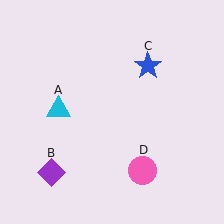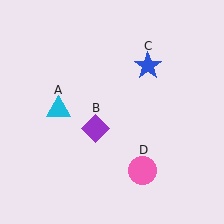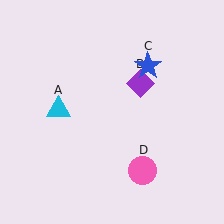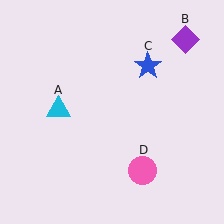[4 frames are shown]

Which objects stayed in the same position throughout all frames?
Cyan triangle (object A) and blue star (object C) and pink circle (object D) remained stationary.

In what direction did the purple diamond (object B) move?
The purple diamond (object B) moved up and to the right.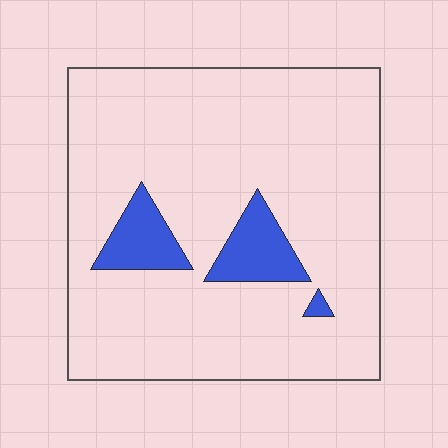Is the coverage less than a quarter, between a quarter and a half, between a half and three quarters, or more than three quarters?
Less than a quarter.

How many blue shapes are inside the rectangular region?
3.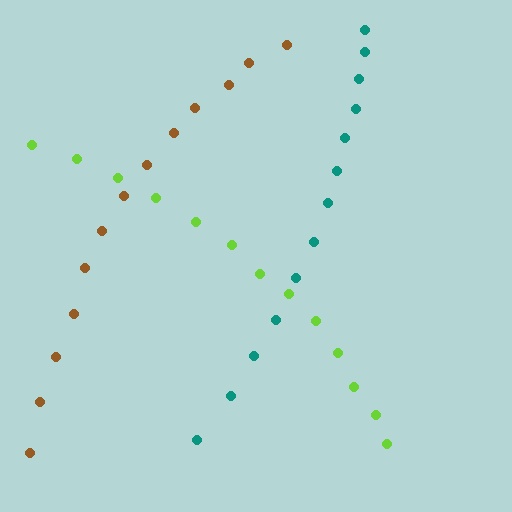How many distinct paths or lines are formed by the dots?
There are 3 distinct paths.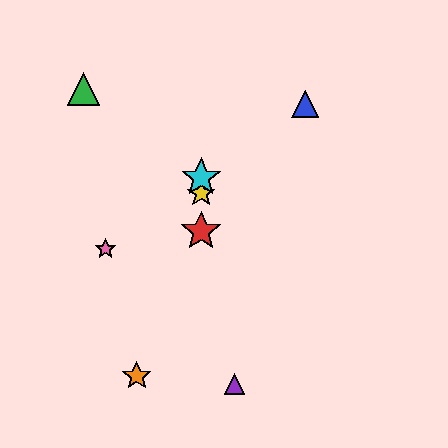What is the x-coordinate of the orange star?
The orange star is at x≈137.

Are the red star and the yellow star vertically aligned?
Yes, both are at x≈201.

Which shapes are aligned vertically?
The red star, the yellow star, the cyan star are aligned vertically.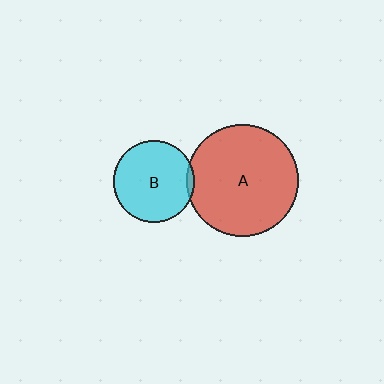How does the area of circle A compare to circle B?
Approximately 1.9 times.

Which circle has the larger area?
Circle A (red).